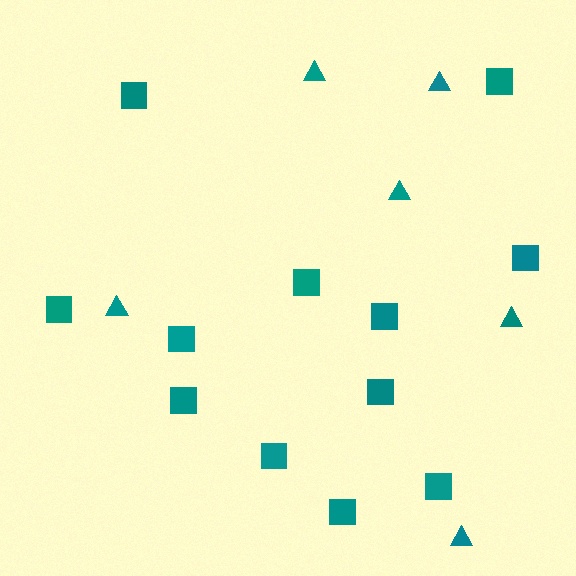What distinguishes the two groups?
There are 2 groups: one group of triangles (6) and one group of squares (12).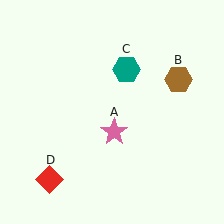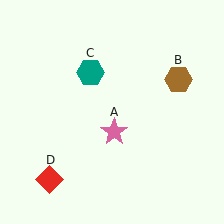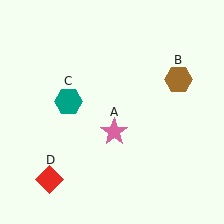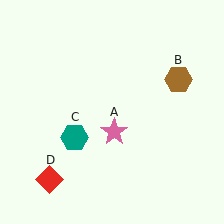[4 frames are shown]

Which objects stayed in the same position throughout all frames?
Pink star (object A) and brown hexagon (object B) and red diamond (object D) remained stationary.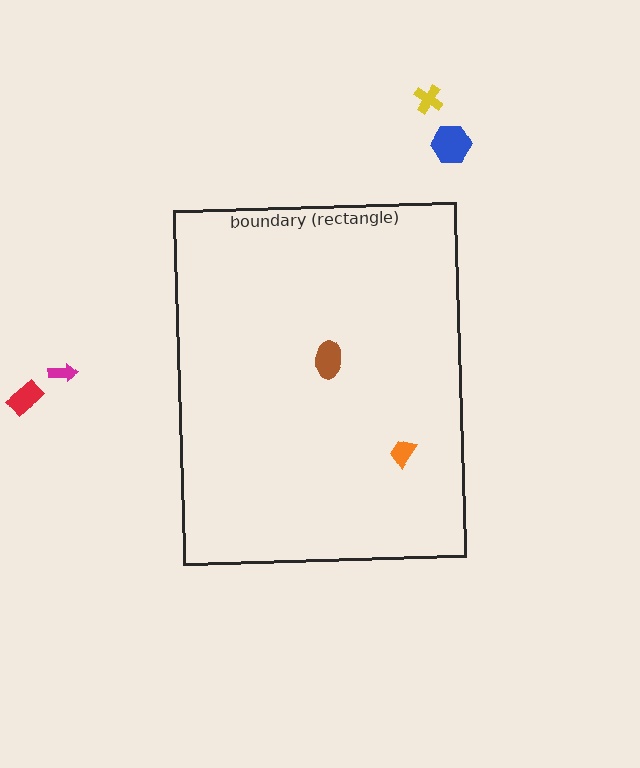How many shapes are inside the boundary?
2 inside, 4 outside.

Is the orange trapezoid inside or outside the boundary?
Inside.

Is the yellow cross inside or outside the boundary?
Outside.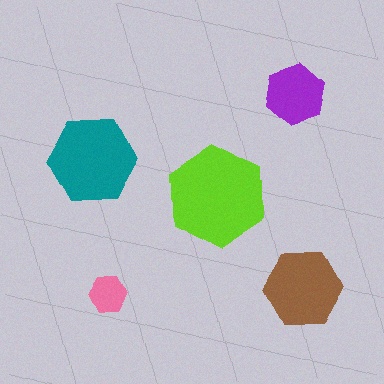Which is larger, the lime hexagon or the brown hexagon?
The lime one.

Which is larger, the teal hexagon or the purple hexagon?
The teal one.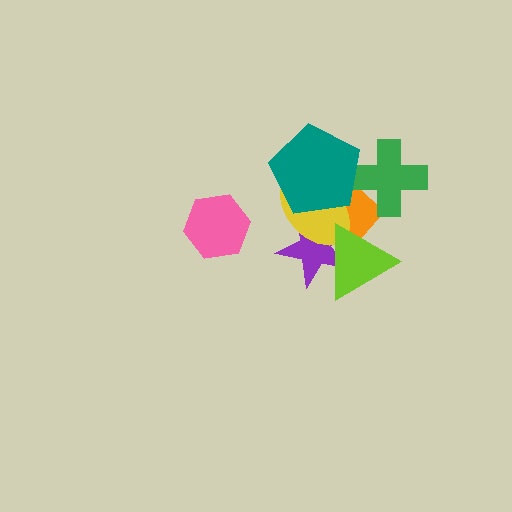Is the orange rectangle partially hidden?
Yes, it is partially covered by another shape.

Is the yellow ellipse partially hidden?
Yes, it is partially covered by another shape.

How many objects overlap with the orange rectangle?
5 objects overlap with the orange rectangle.